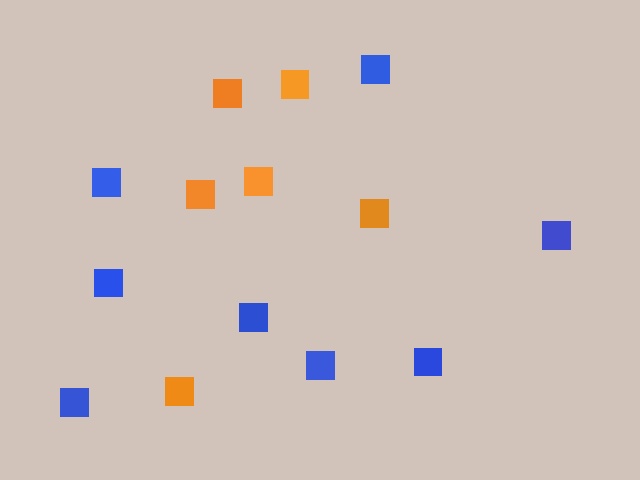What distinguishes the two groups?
There are 2 groups: one group of blue squares (8) and one group of orange squares (6).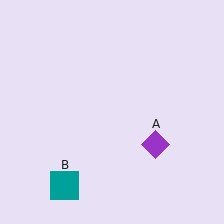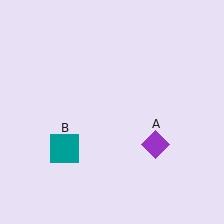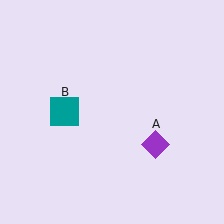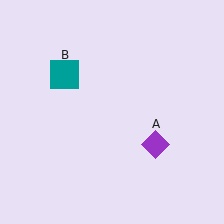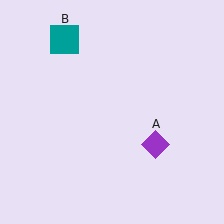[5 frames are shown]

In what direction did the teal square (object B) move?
The teal square (object B) moved up.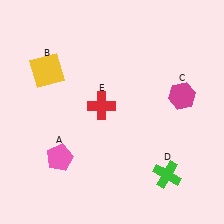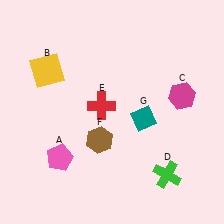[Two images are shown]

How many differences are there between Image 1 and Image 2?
There are 2 differences between the two images.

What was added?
A brown hexagon (F), a teal diamond (G) were added in Image 2.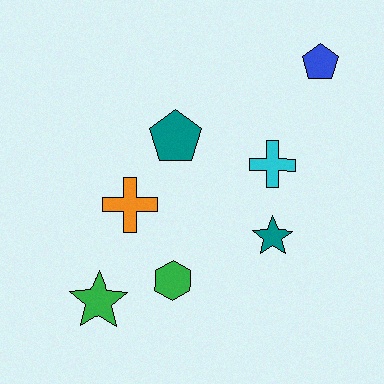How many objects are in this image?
There are 7 objects.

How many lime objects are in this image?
There are no lime objects.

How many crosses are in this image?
There are 2 crosses.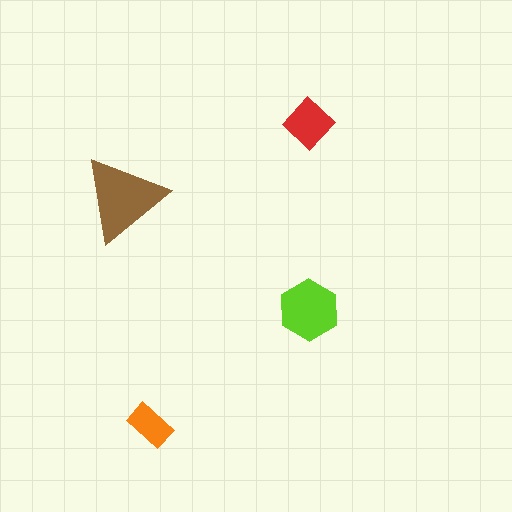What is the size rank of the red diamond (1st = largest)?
3rd.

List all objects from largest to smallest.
The brown triangle, the lime hexagon, the red diamond, the orange rectangle.